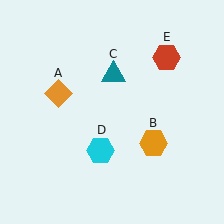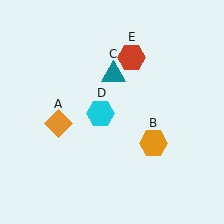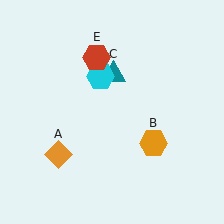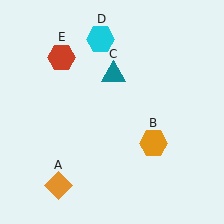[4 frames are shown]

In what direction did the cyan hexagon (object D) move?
The cyan hexagon (object D) moved up.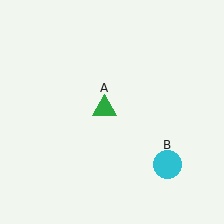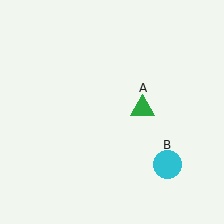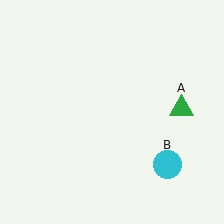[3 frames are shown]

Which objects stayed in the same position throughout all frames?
Cyan circle (object B) remained stationary.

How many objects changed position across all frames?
1 object changed position: green triangle (object A).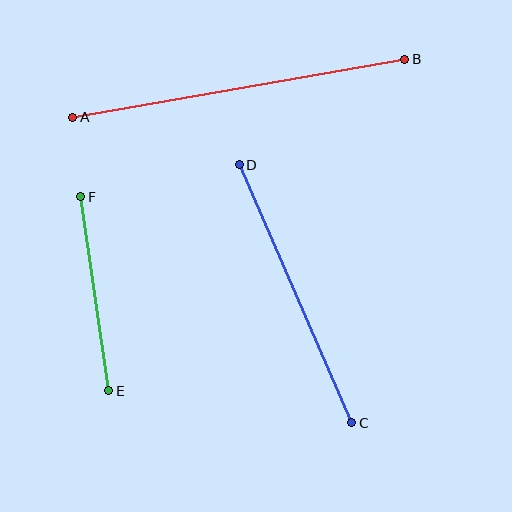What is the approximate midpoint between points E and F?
The midpoint is at approximately (95, 294) pixels.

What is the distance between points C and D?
The distance is approximately 282 pixels.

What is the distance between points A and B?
The distance is approximately 337 pixels.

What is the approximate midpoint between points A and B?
The midpoint is at approximately (239, 88) pixels.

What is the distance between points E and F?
The distance is approximately 196 pixels.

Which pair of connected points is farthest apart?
Points A and B are farthest apart.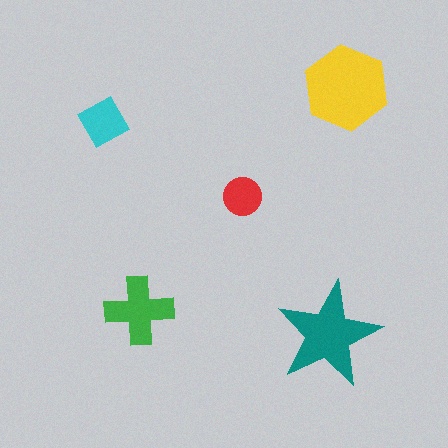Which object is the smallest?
The red circle.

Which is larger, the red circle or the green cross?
The green cross.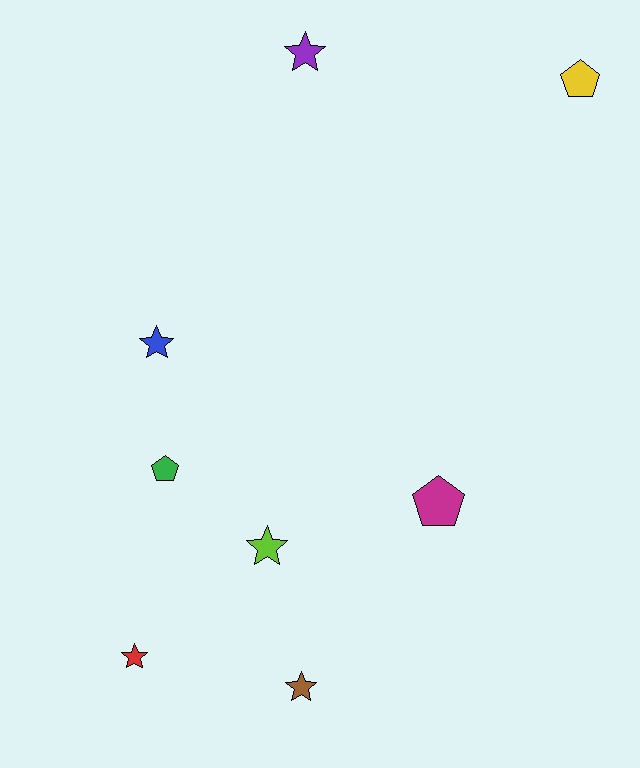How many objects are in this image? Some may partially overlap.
There are 8 objects.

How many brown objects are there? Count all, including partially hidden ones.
There is 1 brown object.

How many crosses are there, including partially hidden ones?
There are no crosses.